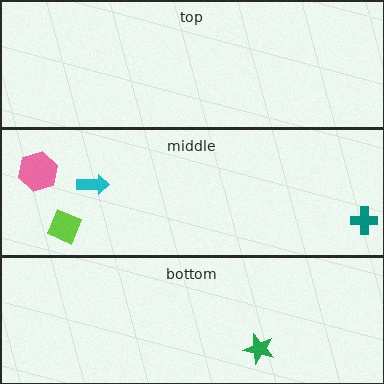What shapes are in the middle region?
The teal cross, the pink hexagon, the lime square, the cyan arrow.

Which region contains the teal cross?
The middle region.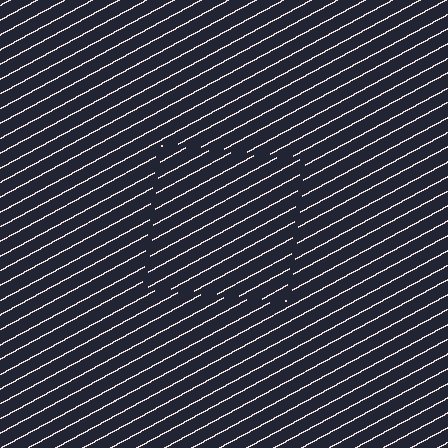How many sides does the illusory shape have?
4 sides — the line-ends trace a square.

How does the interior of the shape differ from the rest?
The interior of the shape contains the same grating, shifted by half a period — the contour is defined by the phase discontinuity where line-ends from the inner and outer gratings abut.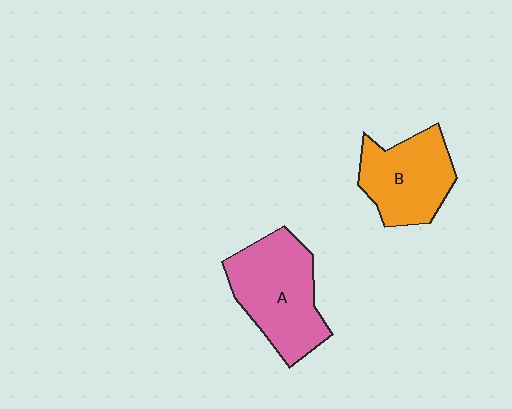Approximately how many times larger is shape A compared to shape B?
Approximately 1.2 times.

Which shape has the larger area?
Shape A (pink).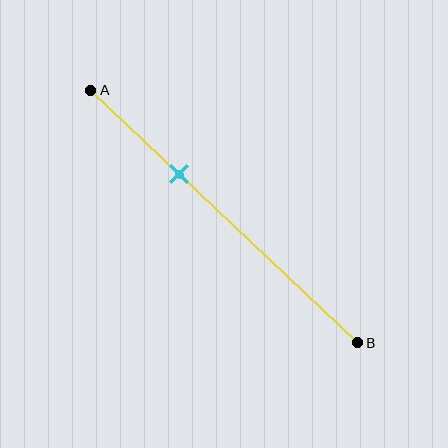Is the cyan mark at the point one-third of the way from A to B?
Yes, the mark is approximately at the one-third point.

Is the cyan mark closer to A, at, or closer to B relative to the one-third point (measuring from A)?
The cyan mark is approximately at the one-third point of segment AB.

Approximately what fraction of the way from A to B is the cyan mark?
The cyan mark is approximately 35% of the way from A to B.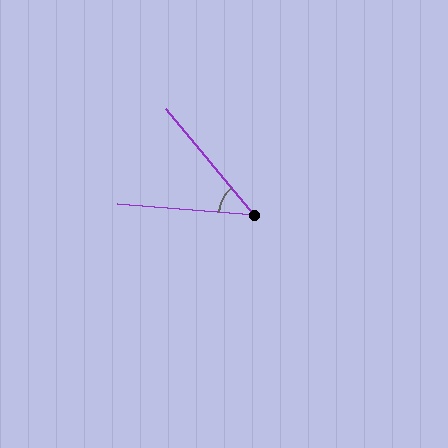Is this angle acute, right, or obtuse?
It is acute.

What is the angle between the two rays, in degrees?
Approximately 46 degrees.